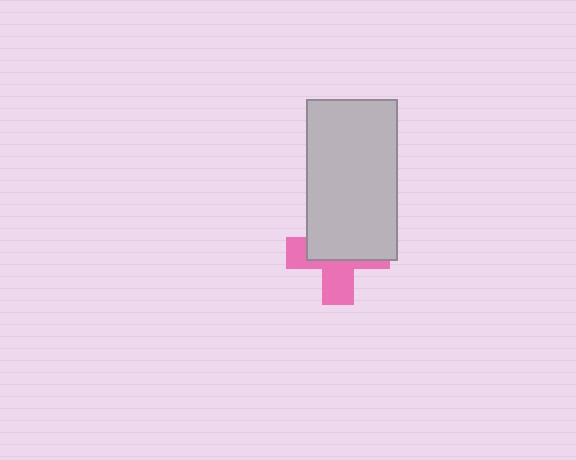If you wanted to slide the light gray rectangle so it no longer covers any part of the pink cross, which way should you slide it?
Slide it up — that is the most direct way to separate the two shapes.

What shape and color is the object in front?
The object in front is a light gray rectangle.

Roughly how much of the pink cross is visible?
A small part of it is visible (roughly 43%).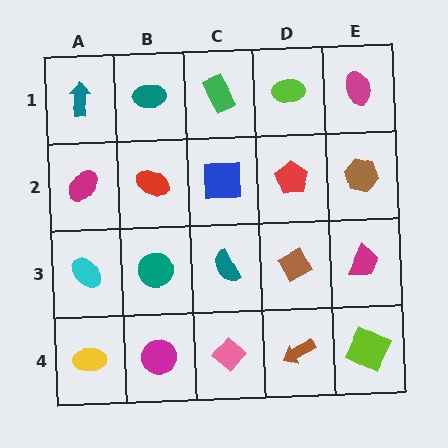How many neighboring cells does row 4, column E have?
2.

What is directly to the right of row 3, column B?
A teal semicircle.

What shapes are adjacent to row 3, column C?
A blue square (row 2, column C), a pink diamond (row 4, column C), a teal circle (row 3, column B), a brown diamond (row 3, column D).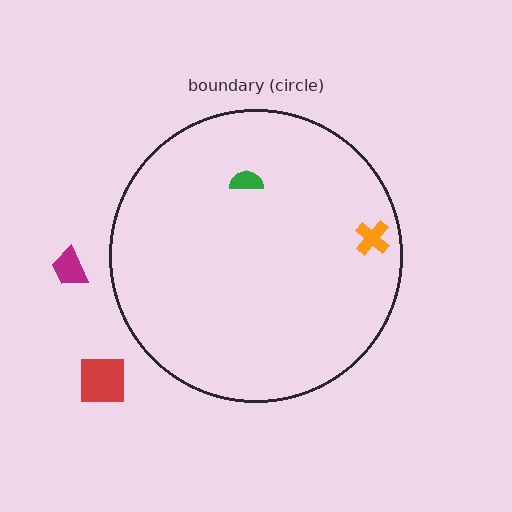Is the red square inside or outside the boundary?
Outside.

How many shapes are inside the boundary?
2 inside, 2 outside.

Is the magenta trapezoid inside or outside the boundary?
Outside.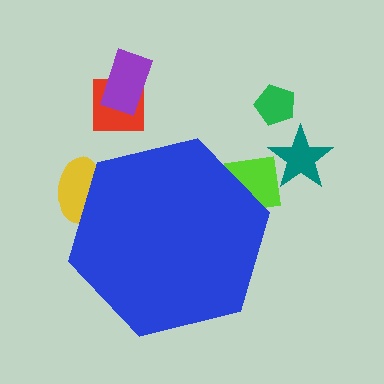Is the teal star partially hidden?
No, the teal star is fully visible.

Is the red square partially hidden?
No, the red square is fully visible.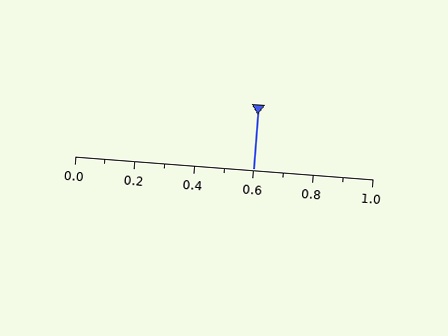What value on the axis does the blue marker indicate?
The marker indicates approximately 0.6.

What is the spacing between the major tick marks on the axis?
The major ticks are spaced 0.2 apart.